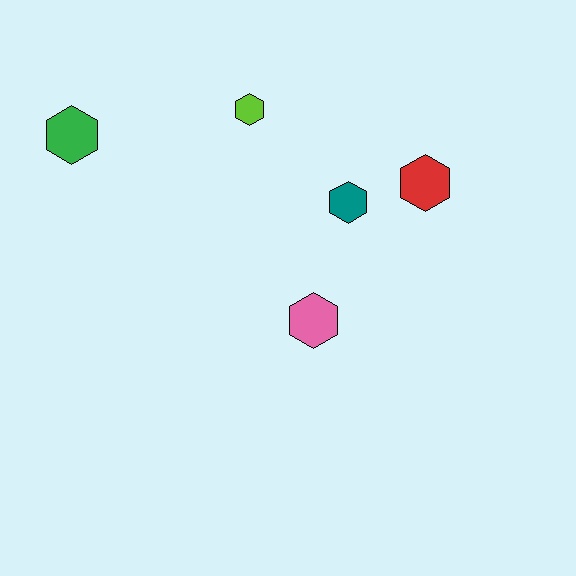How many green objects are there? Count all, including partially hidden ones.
There is 1 green object.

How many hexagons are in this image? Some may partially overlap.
There are 5 hexagons.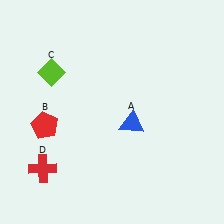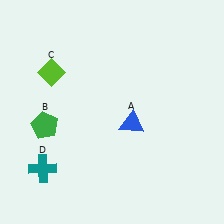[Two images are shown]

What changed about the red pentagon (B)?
In Image 1, B is red. In Image 2, it changed to green.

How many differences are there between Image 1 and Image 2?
There are 2 differences between the two images.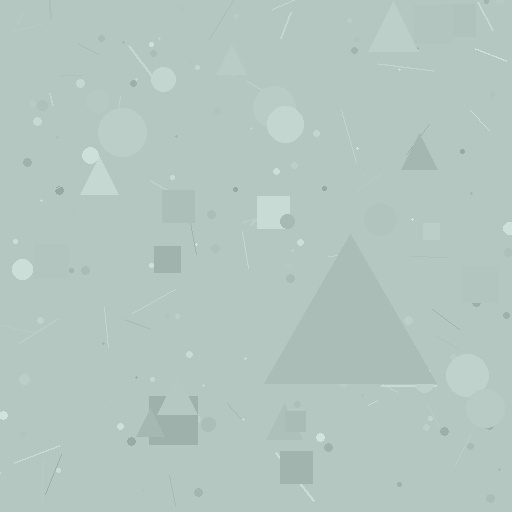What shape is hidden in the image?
A triangle is hidden in the image.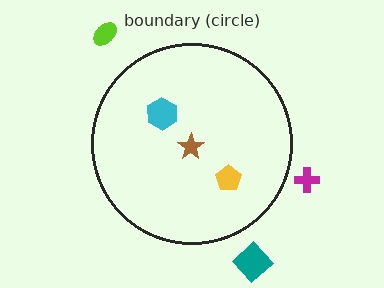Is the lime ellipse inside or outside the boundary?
Outside.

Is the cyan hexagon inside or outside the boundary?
Inside.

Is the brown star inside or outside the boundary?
Inside.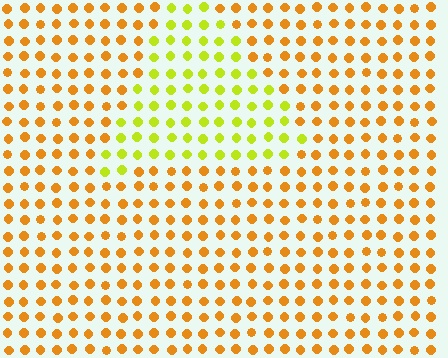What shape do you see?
I see a triangle.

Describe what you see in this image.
The image is filled with small orange elements in a uniform arrangement. A triangle-shaped region is visible where the elements are tinted to a slightly different hue, forming a subtle color boundary.